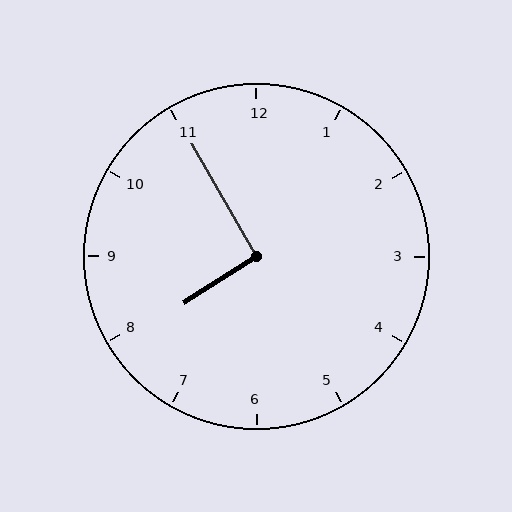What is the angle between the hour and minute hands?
Approximately 92 degrees.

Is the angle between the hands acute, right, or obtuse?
It is right.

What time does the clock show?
7:55.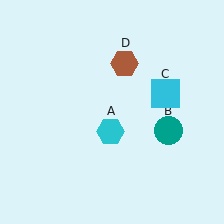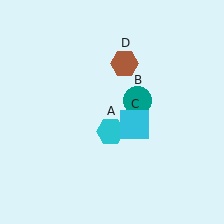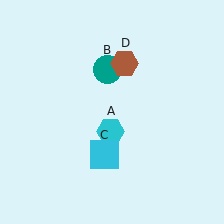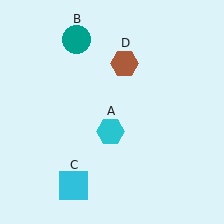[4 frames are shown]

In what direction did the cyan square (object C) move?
The cyan square (object C) moved down and to the left.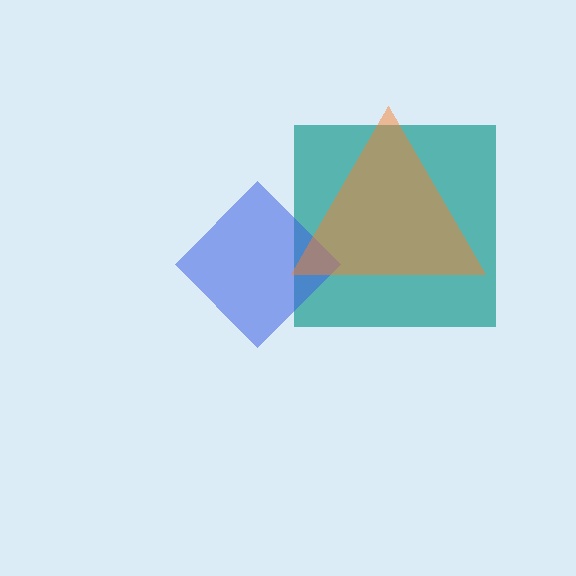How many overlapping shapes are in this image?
There are 3 overlapping shapes in the image.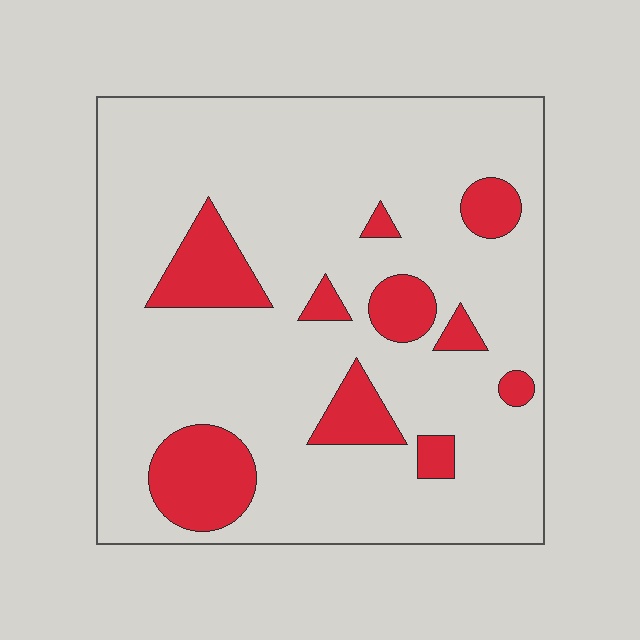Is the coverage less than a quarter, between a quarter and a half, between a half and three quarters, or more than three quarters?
Less than a quarter.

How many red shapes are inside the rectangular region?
10.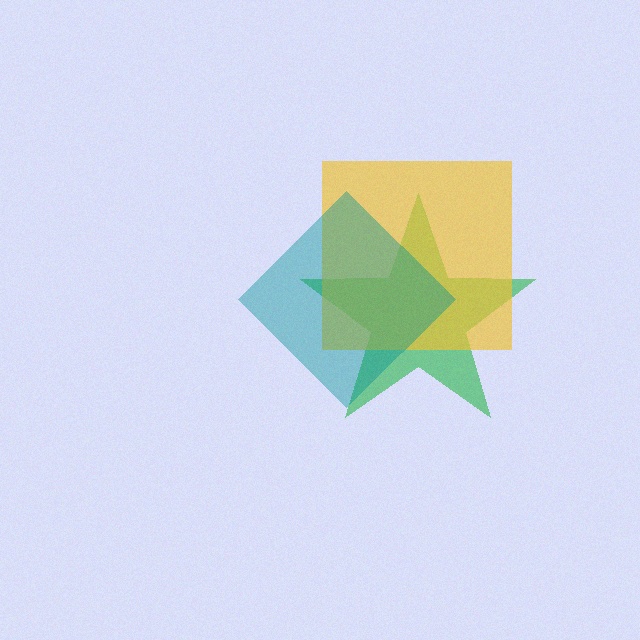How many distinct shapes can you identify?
There are 3 distinct shapes: a green star, a yellow square, a teal diamond.